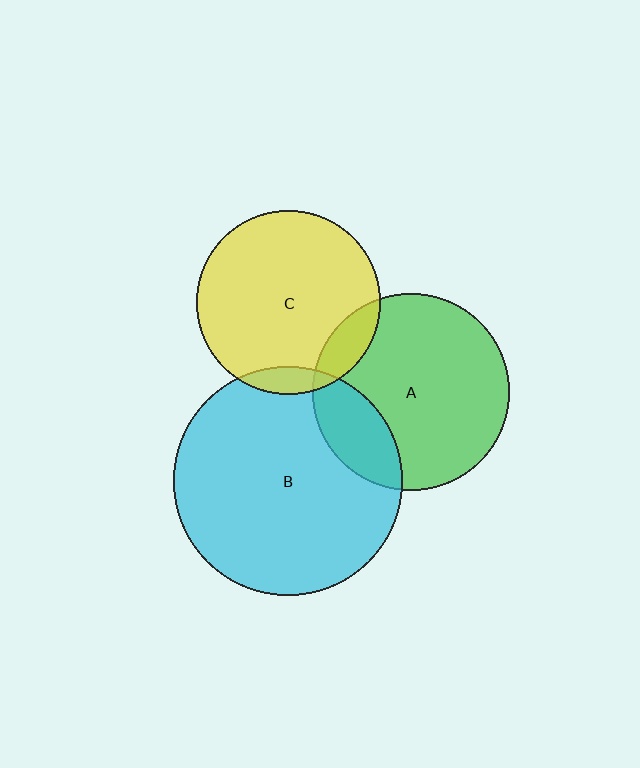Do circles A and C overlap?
Yes.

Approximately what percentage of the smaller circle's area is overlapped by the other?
Approximately 10%.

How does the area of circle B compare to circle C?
Approximately 1.6 times.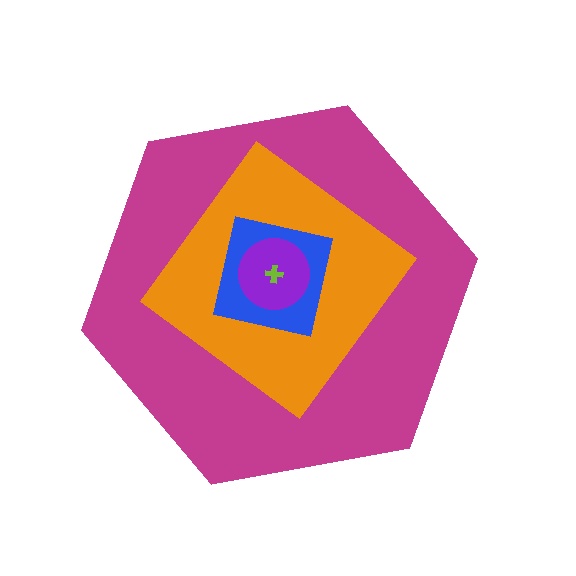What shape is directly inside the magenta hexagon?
The orange diamond.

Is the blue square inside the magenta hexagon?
Yes.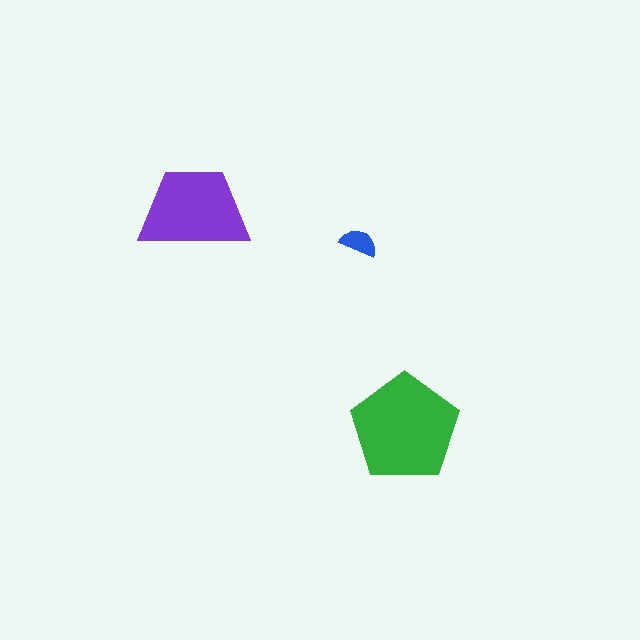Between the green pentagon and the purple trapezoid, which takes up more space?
The green pentagon.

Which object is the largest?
The green pentagon.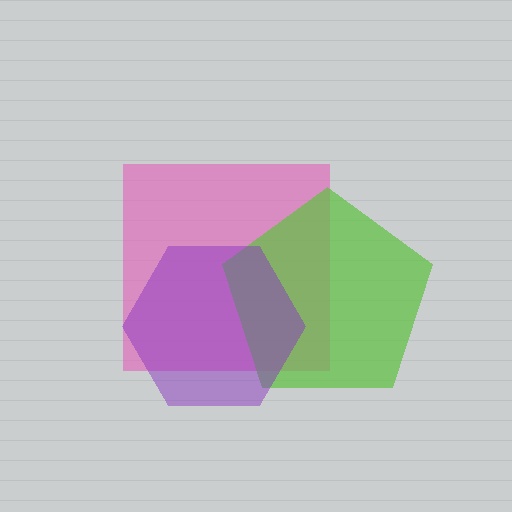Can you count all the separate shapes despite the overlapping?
Yes, there are 3 separate shapes.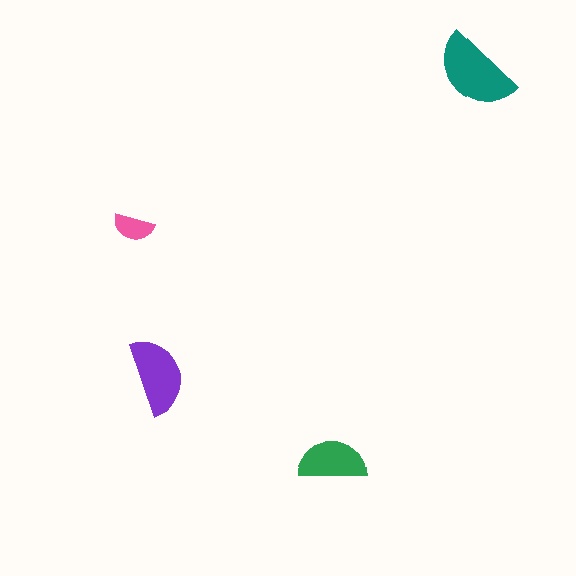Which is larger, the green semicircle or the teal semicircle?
The teal one.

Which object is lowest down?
The green semicircle is bottommost.